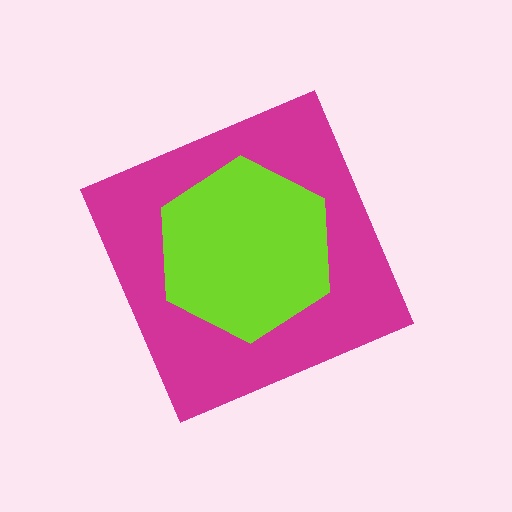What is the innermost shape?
The lime hexagon.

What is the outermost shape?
The magenta diamond.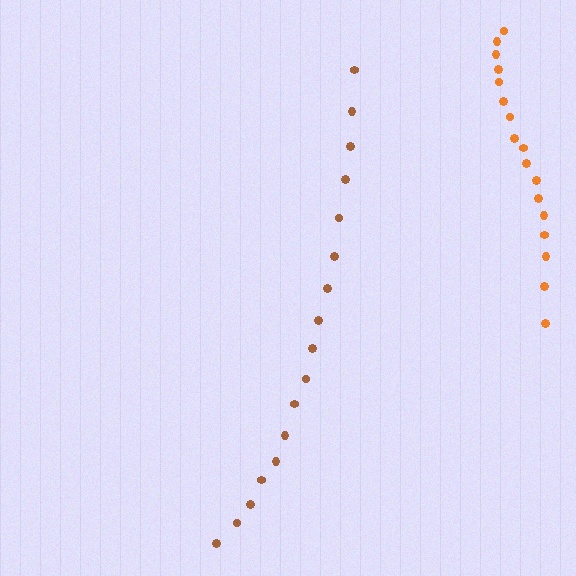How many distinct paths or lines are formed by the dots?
There are 2 distinct paths.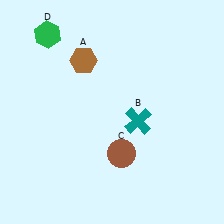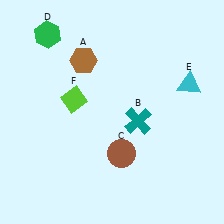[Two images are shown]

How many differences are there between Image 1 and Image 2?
There are 2 differences between the two images.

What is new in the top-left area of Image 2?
A lime diamond (F) was added in the top-left area of Image 2.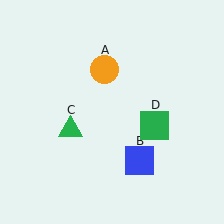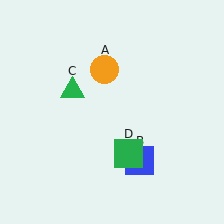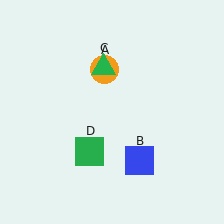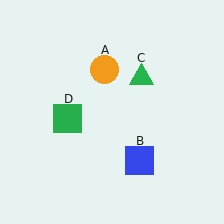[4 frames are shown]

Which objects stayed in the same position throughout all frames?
Orange circle (object A) and blue square (object B) remained stationary.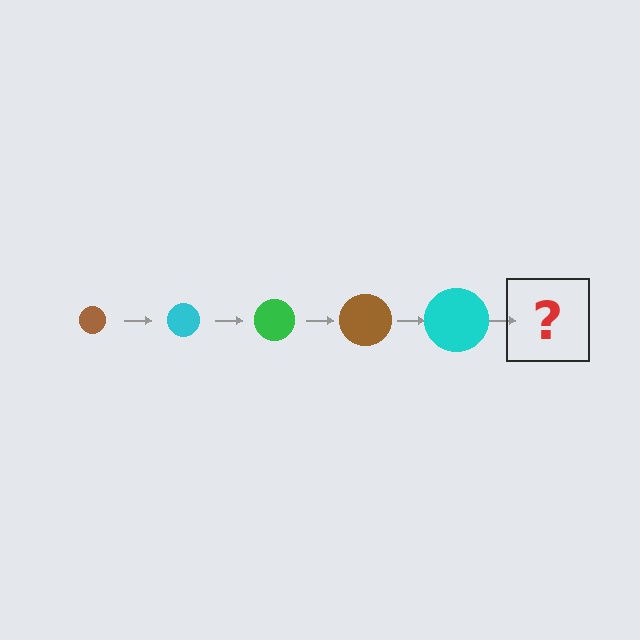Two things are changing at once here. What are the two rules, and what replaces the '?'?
The two rules are that the circle grows larger each step and the color cycles through brown, cyan, and green. The '?' should be a green circle, larger than the previous one.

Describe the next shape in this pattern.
It should be a green circle, larger than the previous one.